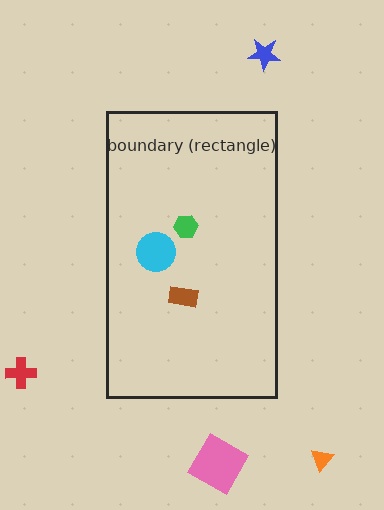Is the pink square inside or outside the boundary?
Outside.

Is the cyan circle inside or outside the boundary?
Inside.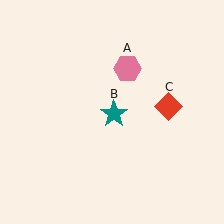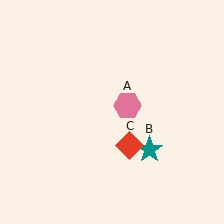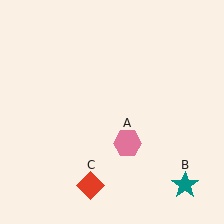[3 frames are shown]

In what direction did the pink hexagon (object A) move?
The pink hexagon (object A) moved down.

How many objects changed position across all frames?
3 objects changed position: pink hexagon (object A), teal star (object B), red diamond (object C).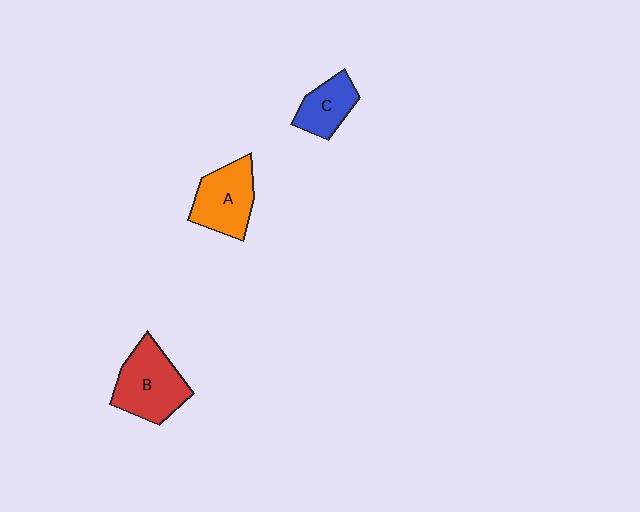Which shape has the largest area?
Shape B (red).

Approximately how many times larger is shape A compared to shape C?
Approximately 1.4 times.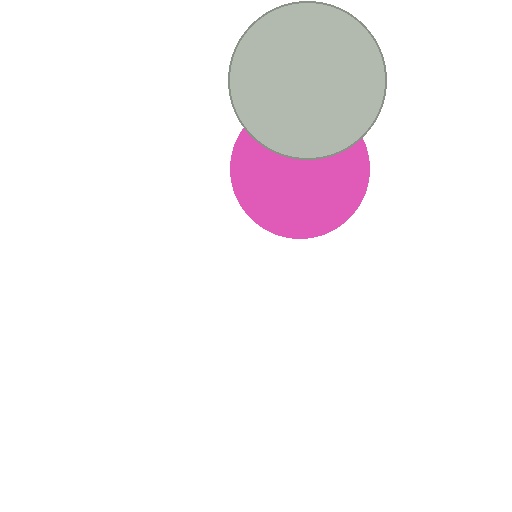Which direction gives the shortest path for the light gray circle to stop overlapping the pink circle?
Moving up gives the shortest separation.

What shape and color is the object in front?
The object in front is a light gray circle.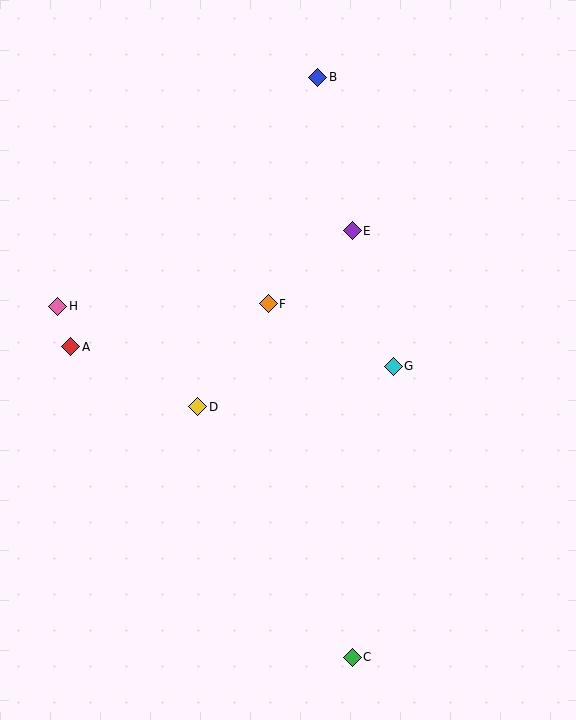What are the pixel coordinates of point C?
Point C is at (352, 657).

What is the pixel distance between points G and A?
The distance between G and A is 323 pixels.